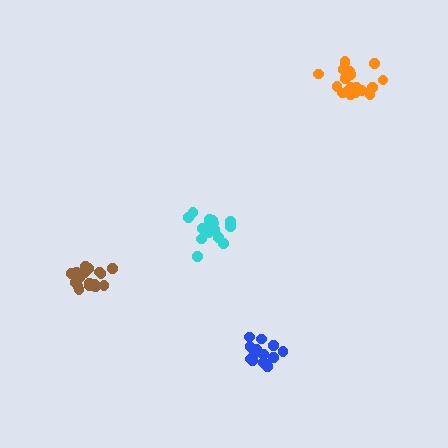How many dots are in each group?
Group 1: 17 dots, Group 2: 15 dots, Group 3: 19 dots, Group 4: 19 dots (70 total).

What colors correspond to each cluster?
The clusters are colored: cyan, blue, brown, orange.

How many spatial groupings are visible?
There are 4 spatial groupings.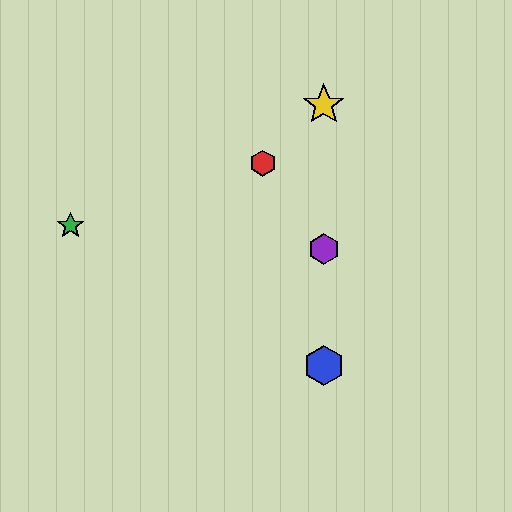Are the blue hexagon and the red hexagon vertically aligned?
No, the blue hexagon is at x≈324 and the red hexagon is at x≈263.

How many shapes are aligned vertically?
3 shapes (the blue hexagon, the yellow star, the purple hexagon) are aligned vertically.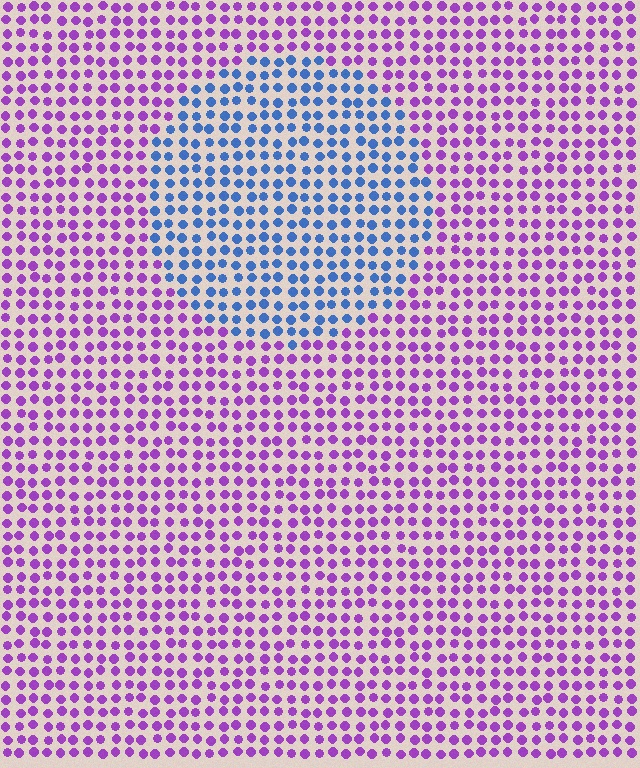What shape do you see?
I see a circle.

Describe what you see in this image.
The image is filled with small purple elements in a uniform arrangement. A circle-shaped region is visible where the elements are tinted to a slightly different hue, forming a subtle color boundary.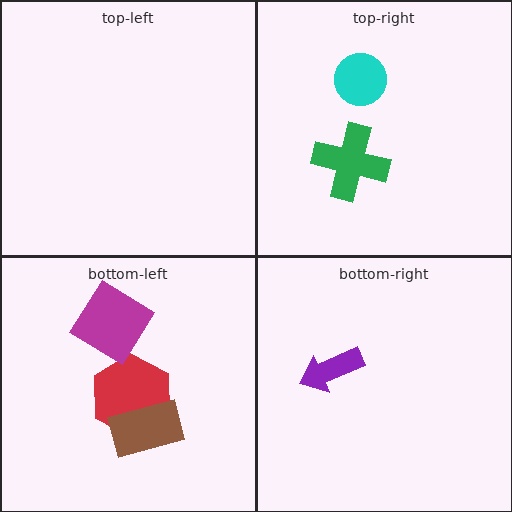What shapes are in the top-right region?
The green cross, the cyan circle.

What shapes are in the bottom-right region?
The purple arrow.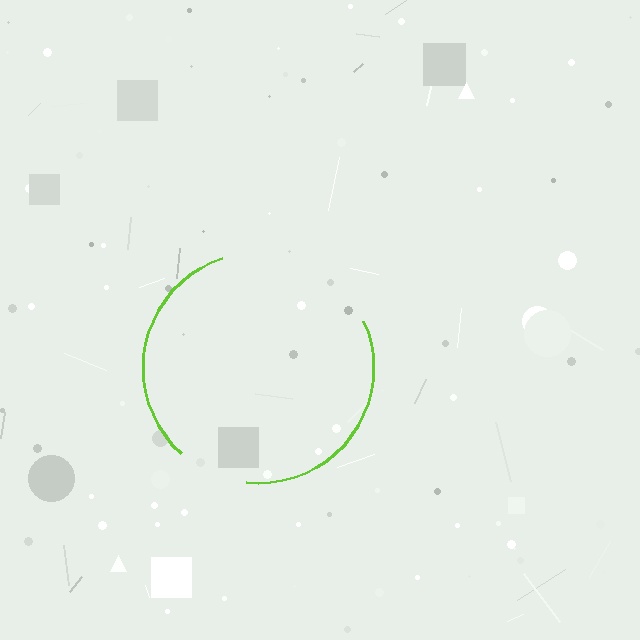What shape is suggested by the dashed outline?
The dashed outline suggests a circle.